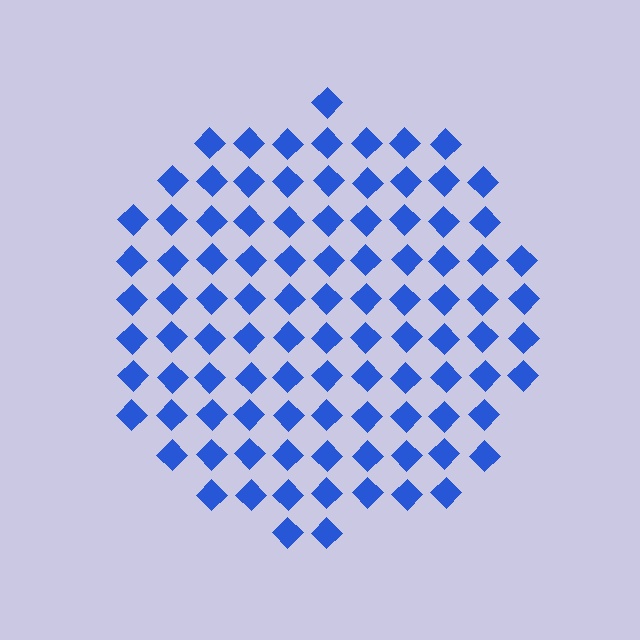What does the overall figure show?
The overall figure shows a circle.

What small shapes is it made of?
It is made of small diamonds.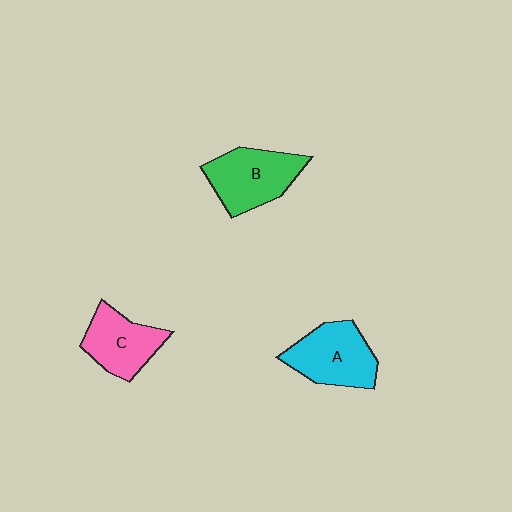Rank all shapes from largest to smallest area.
From largest to smallest: B (green), A (cyan), C (pink).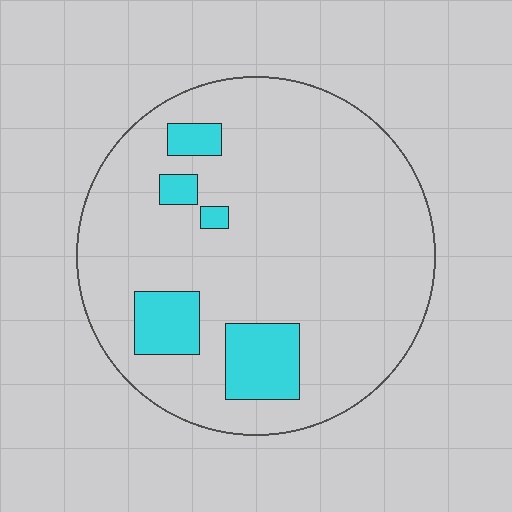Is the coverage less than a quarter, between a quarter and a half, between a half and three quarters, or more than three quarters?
Less than a quarter.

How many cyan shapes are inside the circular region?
5.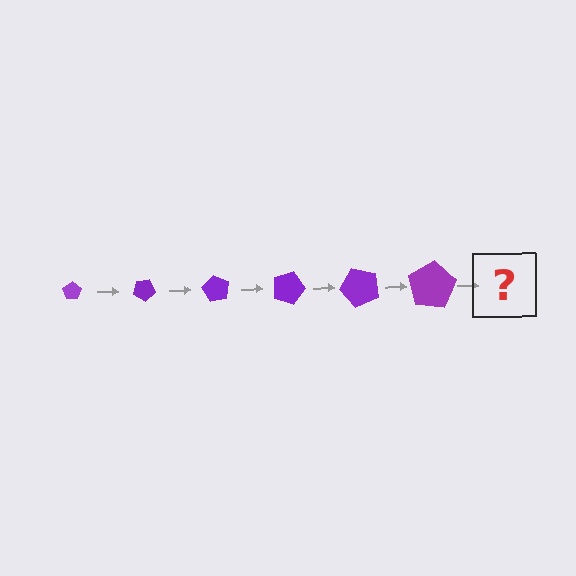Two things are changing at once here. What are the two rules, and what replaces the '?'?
The two rules are that the pentagon grows larger each step and it rotates 30 degrees each step. The '?' should be a pentagon, larger than the previous one and rotated 180 degrees from the start.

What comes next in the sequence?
The next element should be a pentagon, larger than the previous one and rotated 180 degrees from the start.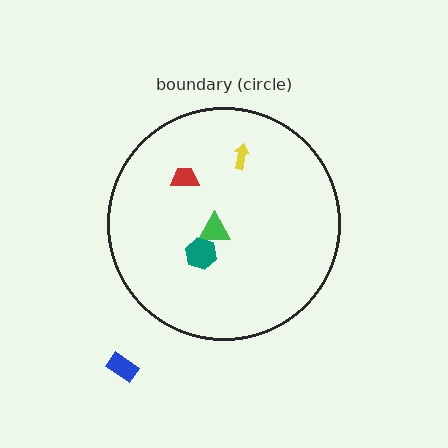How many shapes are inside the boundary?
4 inside, 1 outside.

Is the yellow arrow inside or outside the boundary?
Inside.